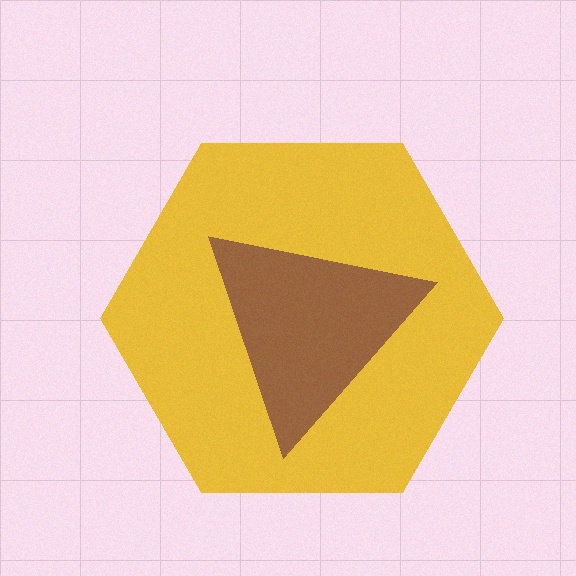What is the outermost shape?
The yellow hexagon.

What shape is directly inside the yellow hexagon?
The brown triangle.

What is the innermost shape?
The brown triangle.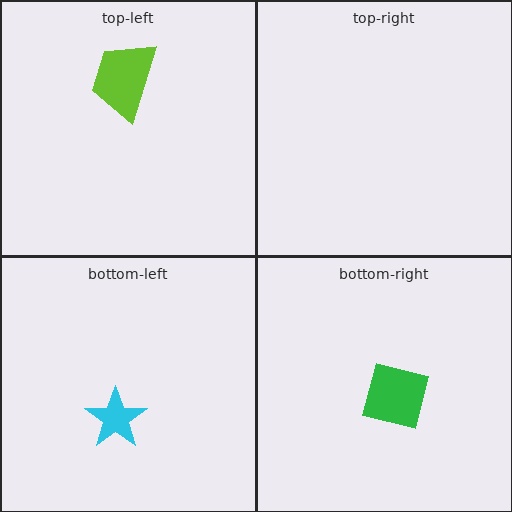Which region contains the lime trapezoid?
The top-left region.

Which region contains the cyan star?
The bottom-left region.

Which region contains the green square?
The bottom-right region.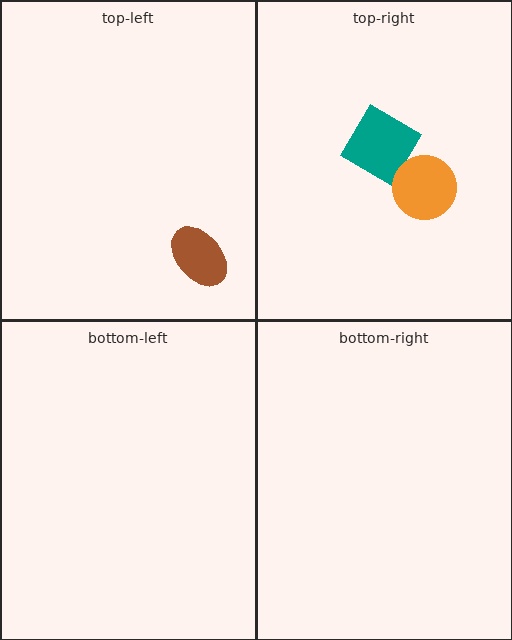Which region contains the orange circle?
The top-right region.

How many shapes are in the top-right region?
2.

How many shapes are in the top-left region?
1.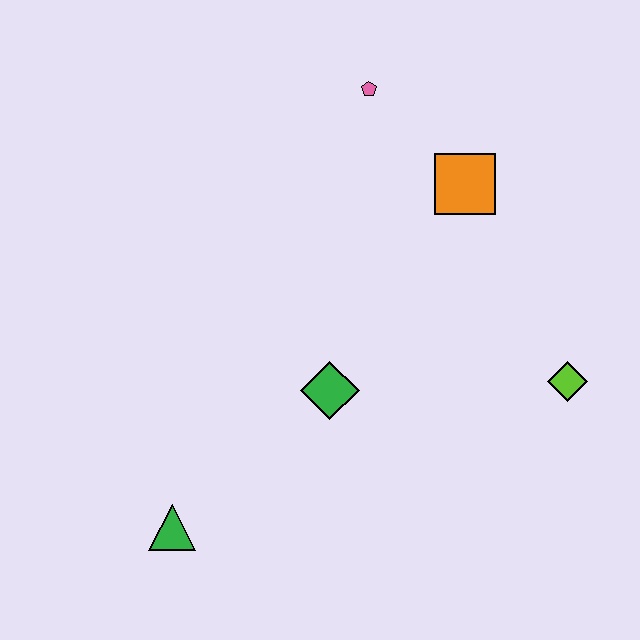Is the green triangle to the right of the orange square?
No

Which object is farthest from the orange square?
The green triangle is farthest from the orange square.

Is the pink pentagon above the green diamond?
Yes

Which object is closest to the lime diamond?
The orange square is closest to the lime diamond.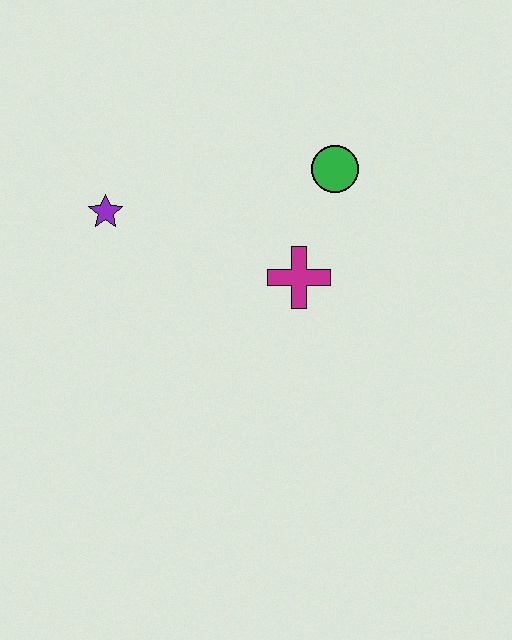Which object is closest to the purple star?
The magenta cross is closest to the purple star.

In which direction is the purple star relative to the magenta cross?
The purple star is to the left of the magenta cross.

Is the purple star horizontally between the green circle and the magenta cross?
No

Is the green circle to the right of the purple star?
Yes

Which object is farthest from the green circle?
The purple star is farthest from the green circle.